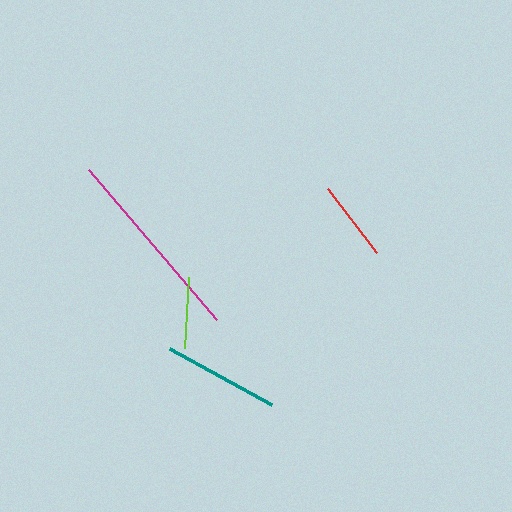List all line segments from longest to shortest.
From longest to shortest: magenta, teal, red, lime.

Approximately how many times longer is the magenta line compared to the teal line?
The magenta line is approximately 1.7 times the length of the teal line.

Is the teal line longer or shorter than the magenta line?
The magenta line is longer than the teal line.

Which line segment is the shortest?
The lime line is the shortest at approximately 71 pixels.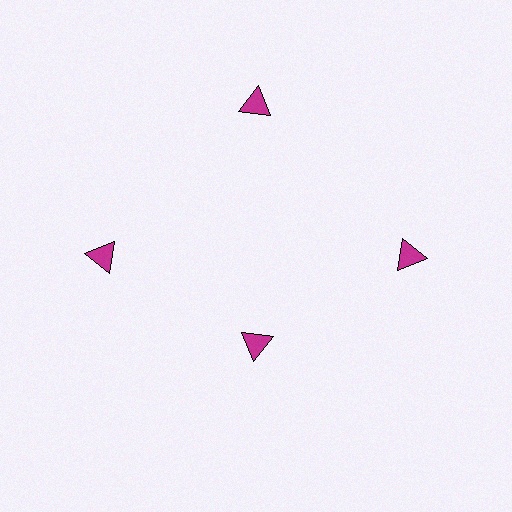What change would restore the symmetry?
The symmetry would be restored by moving it outward, back onto the ring so that all 4 triangles sit at equal angles and equal distance from the center.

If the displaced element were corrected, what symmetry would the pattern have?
It would have 4-fold rotational symmetry — the pattern would map onto itself every 90 degrees.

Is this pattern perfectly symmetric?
No. The 4 magenta triangles are arranged in a ring, but one element near the 6 o'clock position is pulled inward toward the center, breaking the 4-fold rotational symmetry.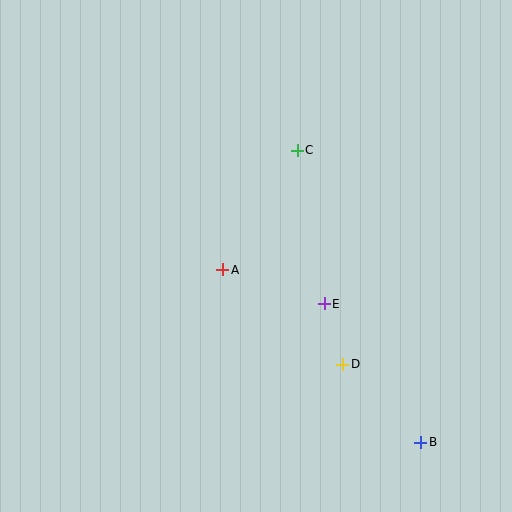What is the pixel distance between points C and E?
The distance between C and E is 156 pixels.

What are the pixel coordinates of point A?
Point A is at (223, 270).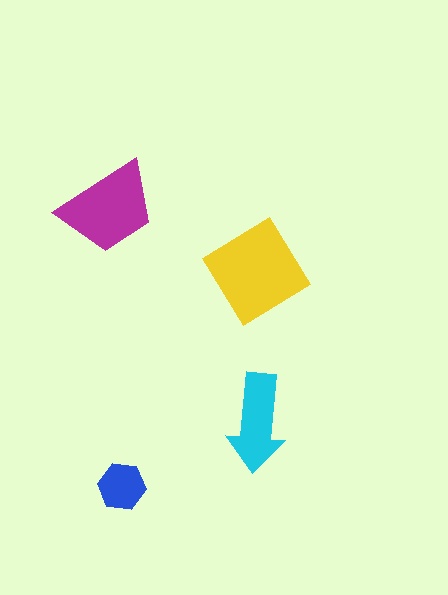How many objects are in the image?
There are 4 objects in the image.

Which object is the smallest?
The blue hexagon.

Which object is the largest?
The yellow diamond.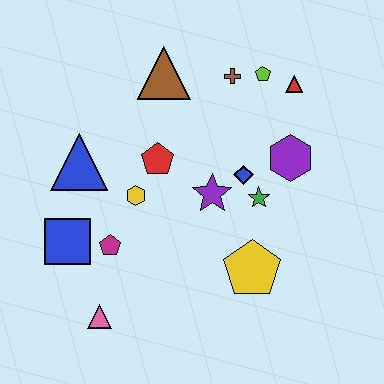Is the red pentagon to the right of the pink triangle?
Yes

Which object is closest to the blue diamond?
The green star is closest to the blue diamond.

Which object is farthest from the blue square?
The red triangle is farthest from the blue square.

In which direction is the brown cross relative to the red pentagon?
The brown cross is above the red pentagon.